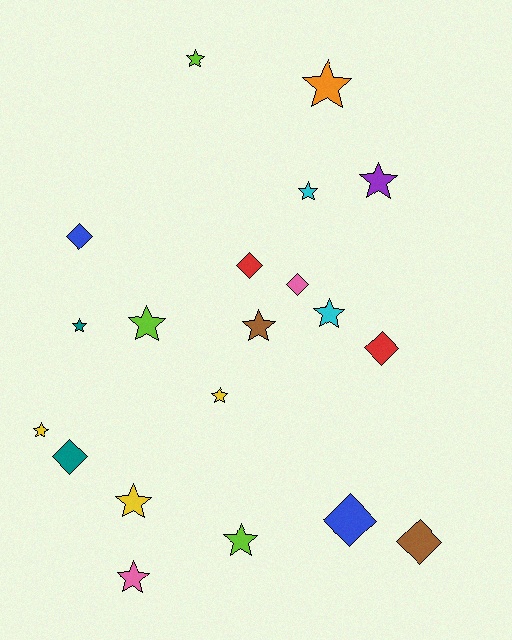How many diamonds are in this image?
There are 7 diamonds.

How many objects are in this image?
There are 20 objects.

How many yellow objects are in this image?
There are 3 yellow objects.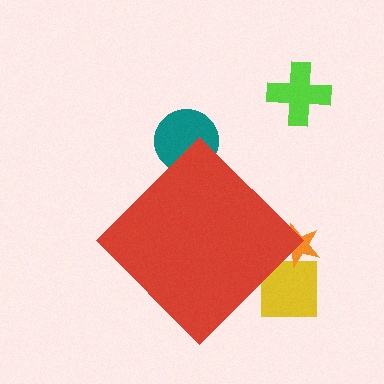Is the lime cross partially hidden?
No, the lime cross is fully visible.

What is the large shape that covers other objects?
A red diamond.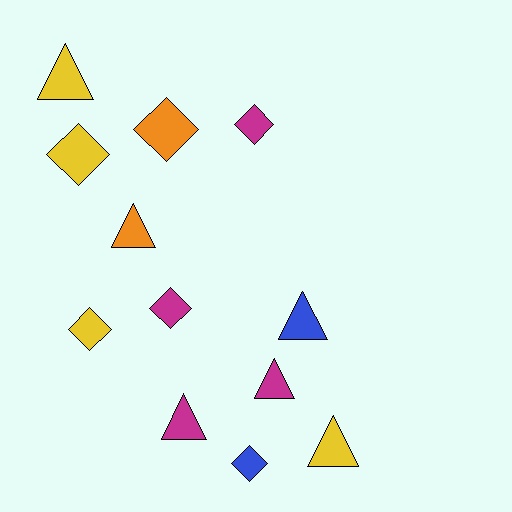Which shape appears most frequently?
Triangle, with 6 objects.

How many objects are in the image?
There are 12 objects.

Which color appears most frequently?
Magenta, with 4 objects.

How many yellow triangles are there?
There are 2 yellow triangles.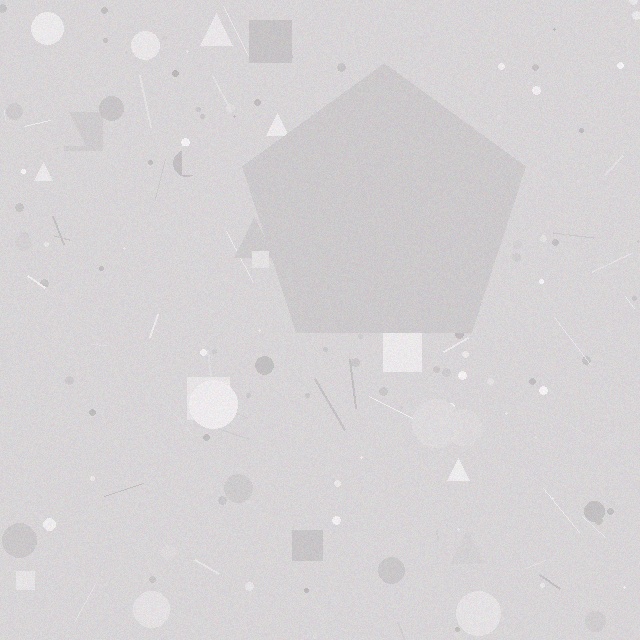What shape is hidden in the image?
A pentagon is hidden in the image.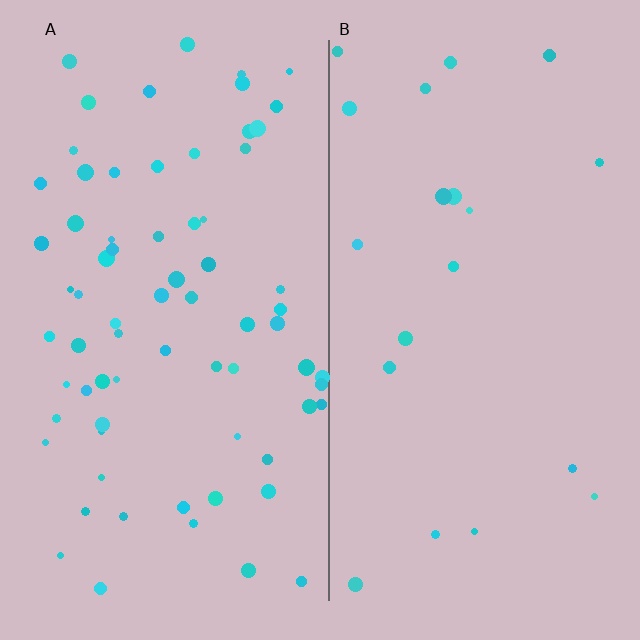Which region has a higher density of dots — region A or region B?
A (the left).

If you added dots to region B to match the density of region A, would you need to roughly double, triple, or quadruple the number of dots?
Approximately quadruple.